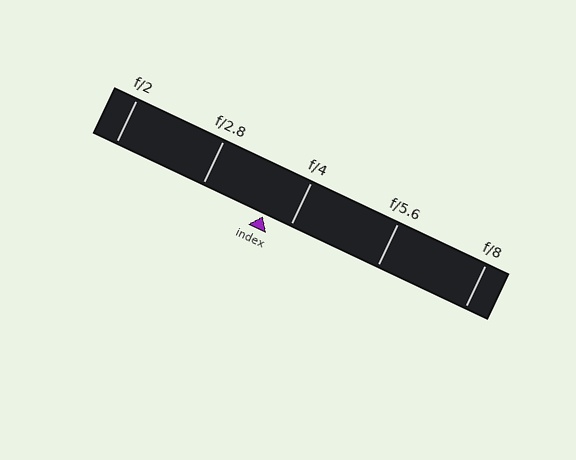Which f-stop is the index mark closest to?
The index mark is closest to f/4.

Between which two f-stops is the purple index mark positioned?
The index mark is between f/2.8 and f/4.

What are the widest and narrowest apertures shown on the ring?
The widest aperture shown is f/2 and the narrowest is f/8.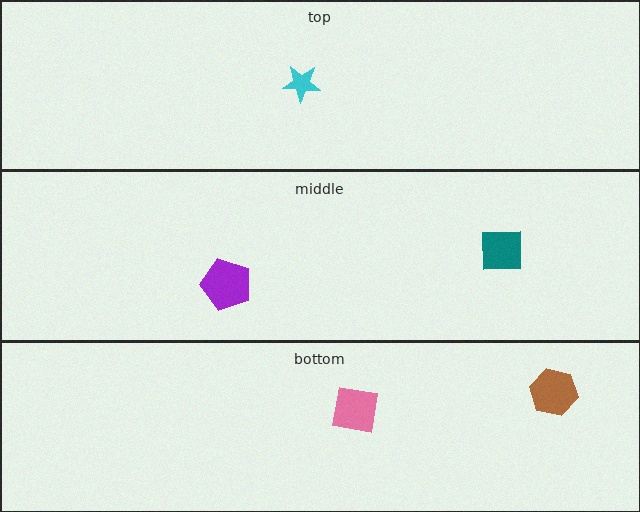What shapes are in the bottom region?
The pink square, the brown hexagon.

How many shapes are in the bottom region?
2.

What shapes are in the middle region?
The teal square, the purple pentagon.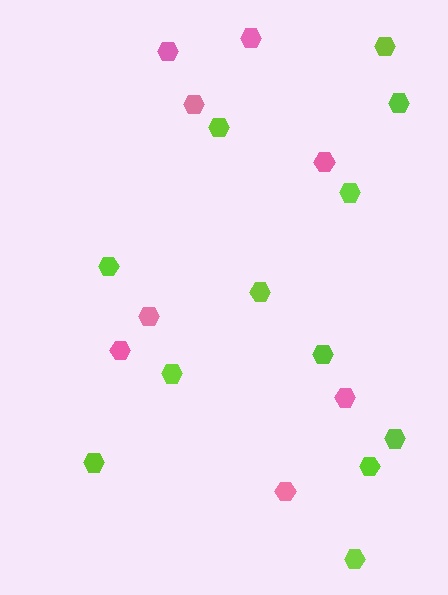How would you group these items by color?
There are 2 groups: one group of lime hexagons (12) and one group of pink hexagons (8).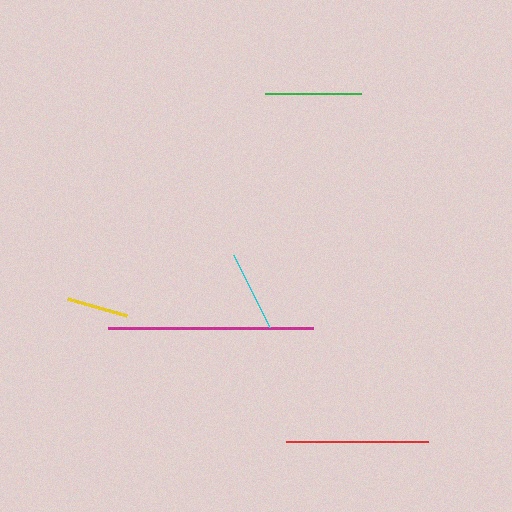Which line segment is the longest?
The magenta line is the longest at approximately 205 pixels.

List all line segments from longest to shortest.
From longest to shortest: magenta, red, green, cyan, yellow.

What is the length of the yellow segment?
The yellow segment is approximately 61 pixels long.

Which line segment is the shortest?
The yellow line is the shortest at approximately 61 pixels.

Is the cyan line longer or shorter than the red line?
The red line is longer than the cyan line.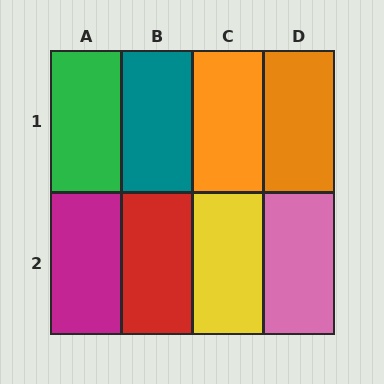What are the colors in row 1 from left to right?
Green, teal, orange, orange.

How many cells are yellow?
1 cell is yellow.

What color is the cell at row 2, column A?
Magenta.